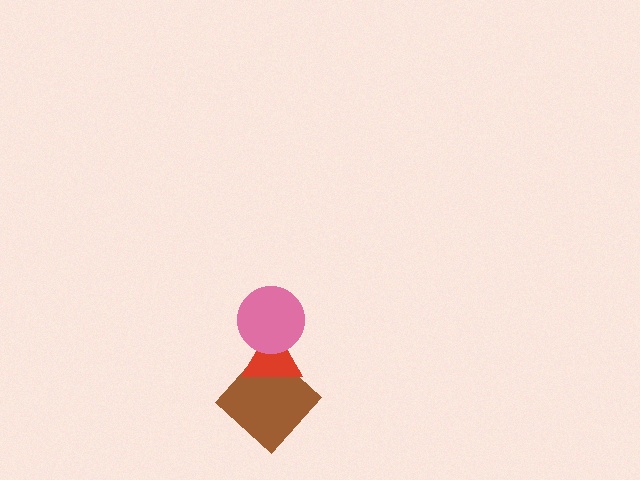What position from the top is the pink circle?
The pink circle is 1st from the top.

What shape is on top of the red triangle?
The pink circle is on top of the red triangle.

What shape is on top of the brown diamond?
The red triangle is on top of the brown diamond.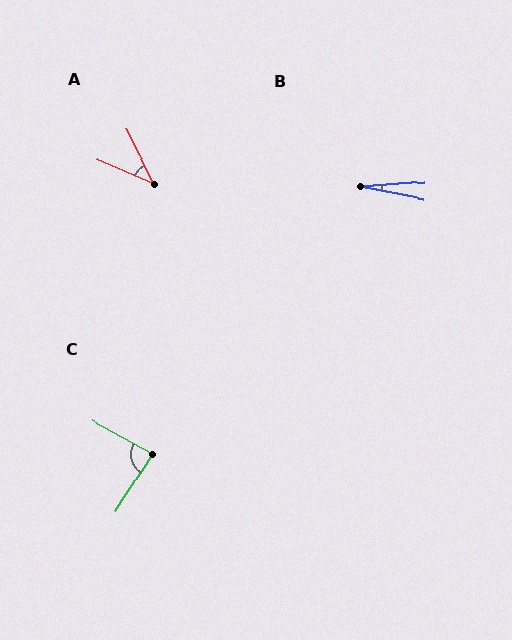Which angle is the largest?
C, at approximately 87 degrees.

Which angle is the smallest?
B, at approximately 15 degrees.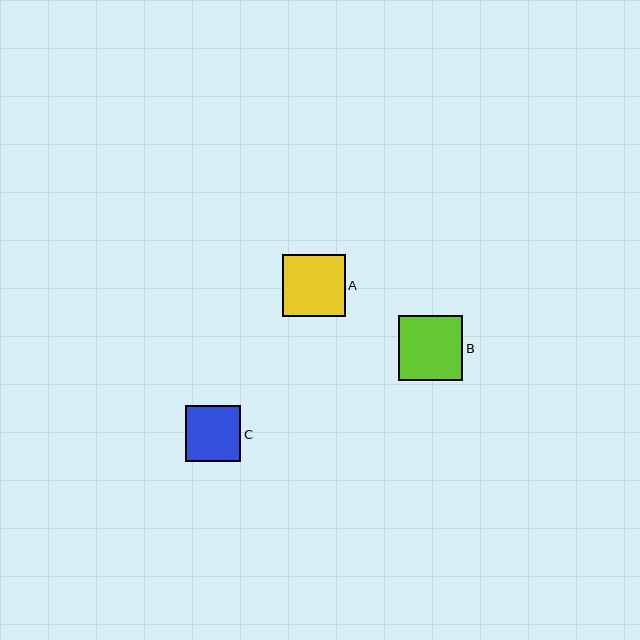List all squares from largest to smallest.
From largest to smallest: B, A, C.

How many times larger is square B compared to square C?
Square B is approximately 1.2 times the size of square C.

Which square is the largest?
Square B is the largest with a size of approximately 65 pixels.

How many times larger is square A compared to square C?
Square A is approximately 1.1 times the size of square C.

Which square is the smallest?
Square C is the smallest with a size of approximately 55 pixels.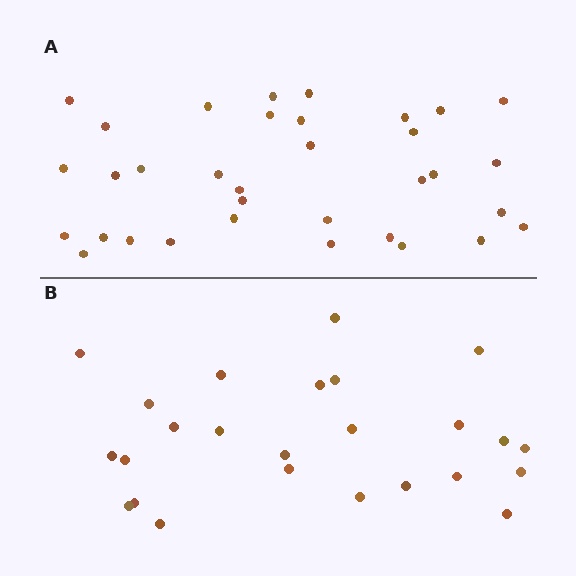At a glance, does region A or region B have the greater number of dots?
Region A (the top region) has more dots.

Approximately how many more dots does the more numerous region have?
Region A has roughly 8 or so more dots than region B.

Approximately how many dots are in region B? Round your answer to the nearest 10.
About 20 dots. (The exact count is 25, which rounds to 20.)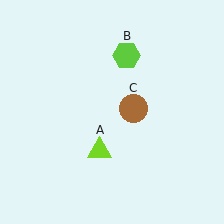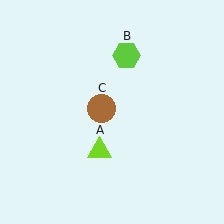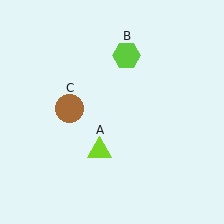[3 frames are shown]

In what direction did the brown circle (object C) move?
The brown circle (object C) moved left.